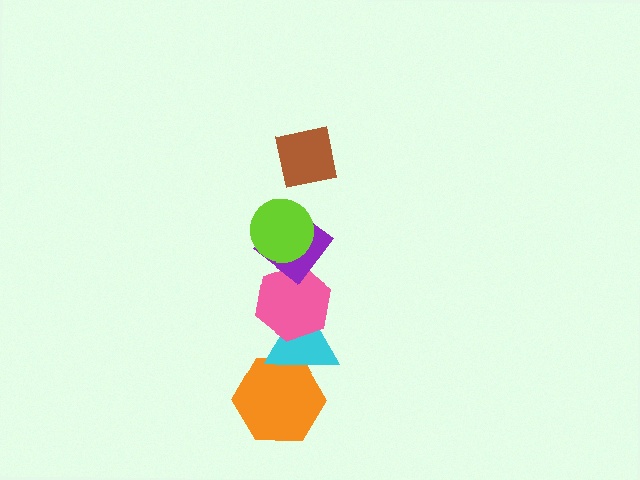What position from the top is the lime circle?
The lime circle is 2nd from the top.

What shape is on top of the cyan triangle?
The pink hexagon is on top of the cyan triangle.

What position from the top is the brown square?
The brown square is 1st from the top.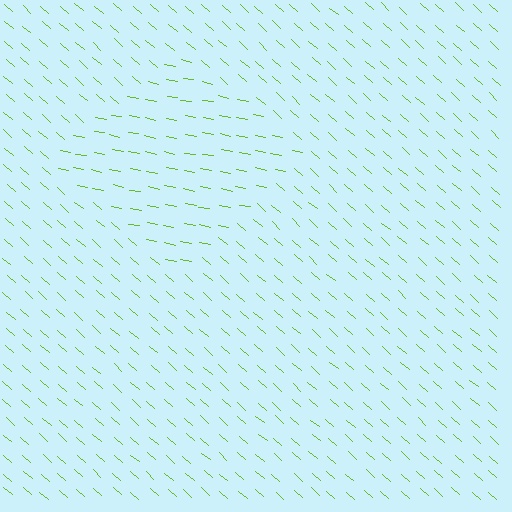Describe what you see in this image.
The image is filled with small lime line segments. A diamond region in the image has lines oriented differently from the surrounding lines, creating a visible texture boundary.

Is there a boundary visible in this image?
Yes, there is a texture boundary formed by a change in line orientation.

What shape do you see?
I see a diamond.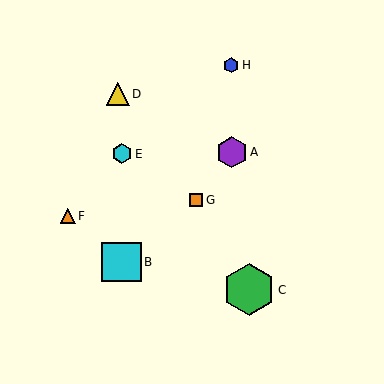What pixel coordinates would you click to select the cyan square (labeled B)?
Click at (121, 262) to select the cyan square B.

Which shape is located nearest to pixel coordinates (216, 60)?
The blue hexagon (labeled H) at (231, 65) is nearest to that location.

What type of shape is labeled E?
Shape E is a cyan hexagon.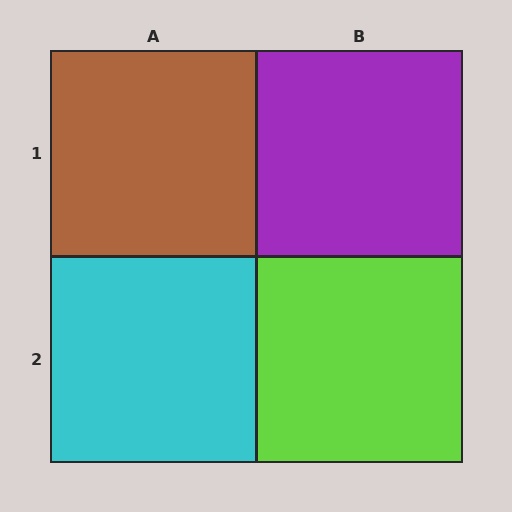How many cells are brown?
1 cell is brown.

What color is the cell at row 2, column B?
Lime.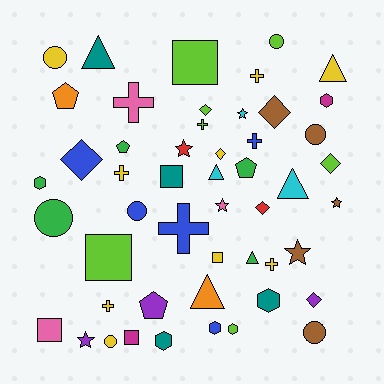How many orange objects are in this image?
There are 2 orange objects.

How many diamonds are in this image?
There are 7 diamonds.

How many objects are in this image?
There are 50 objects.